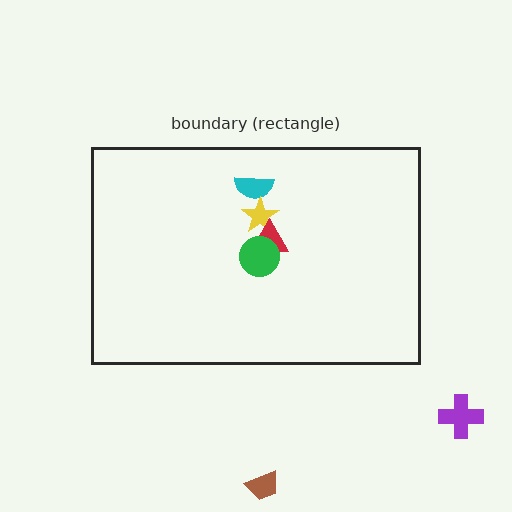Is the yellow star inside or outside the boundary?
Inside.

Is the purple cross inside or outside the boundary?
Outside.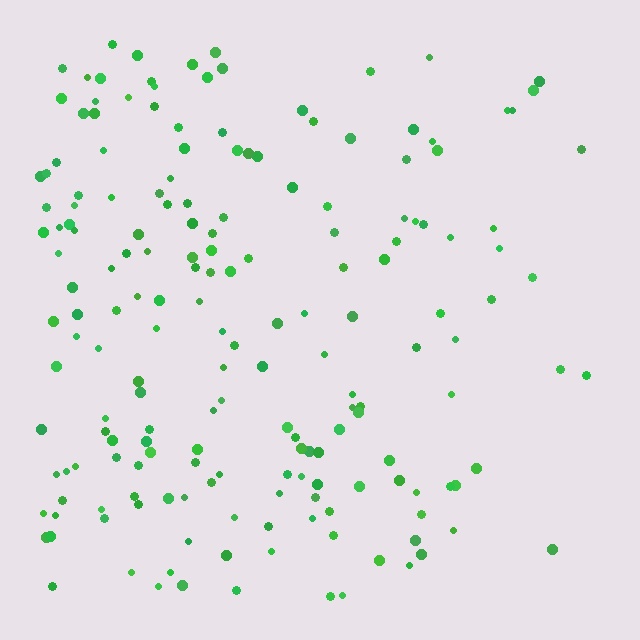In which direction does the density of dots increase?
From right to left, with the left side densest.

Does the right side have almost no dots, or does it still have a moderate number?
Still a moderate number, just noticeably fewer than the left.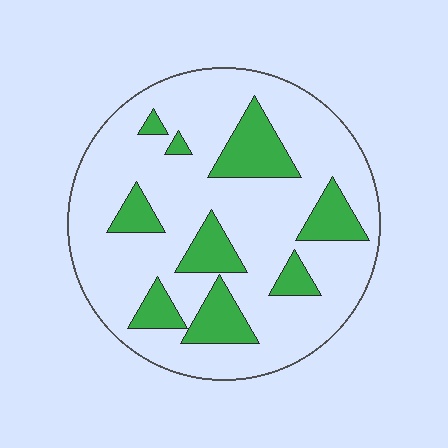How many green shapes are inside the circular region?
9.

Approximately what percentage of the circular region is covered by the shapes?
Approximately 20%.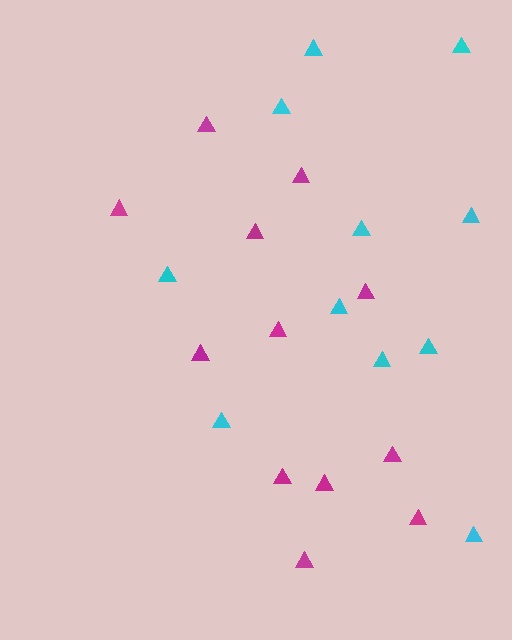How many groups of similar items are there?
There are 2 groups: one group of magenta triangles (12) and one group of cyan triangles (11).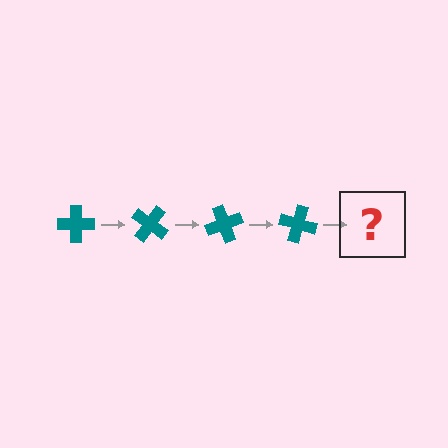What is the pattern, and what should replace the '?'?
The pattern is that the cross rotates 35 degrees each step. The '?' should be a teal cross rotated 140 degrees.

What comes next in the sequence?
The next element should be a teal cross rotated 140 degrees.